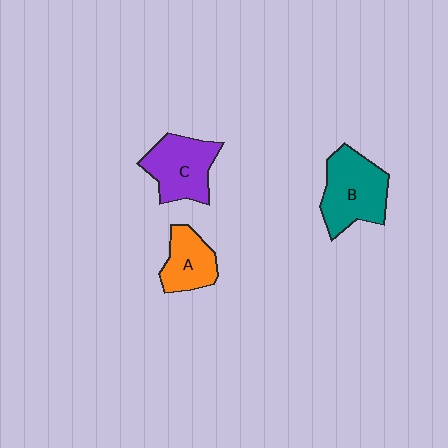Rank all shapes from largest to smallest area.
From largest to smallest: B (teal), C (purple), A (orange).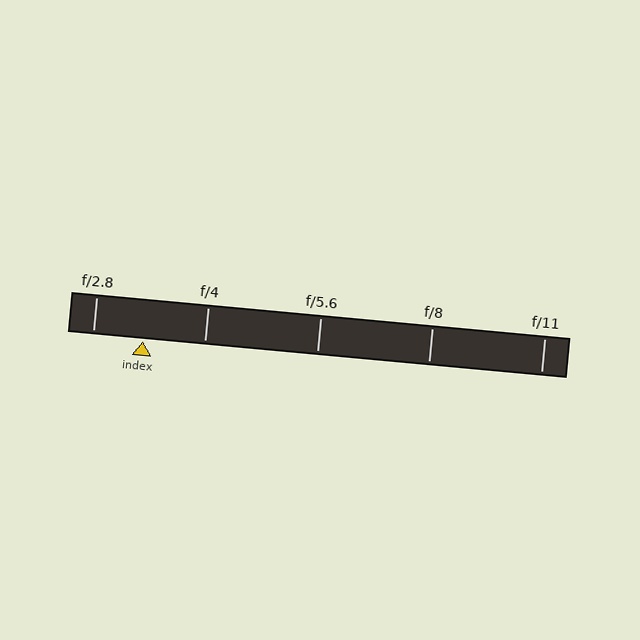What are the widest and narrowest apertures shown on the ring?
The widest aperture shown is f/2.8 and the narrowest is f/11.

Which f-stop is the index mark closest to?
The index mark is closest to f/2.8.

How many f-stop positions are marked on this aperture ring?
There are 5 f-stop positions marked.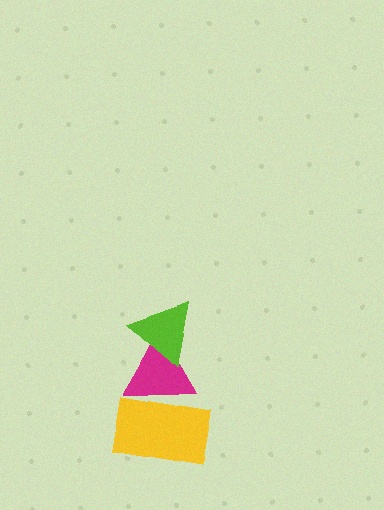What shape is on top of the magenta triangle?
The lime triangle is on top of the magenta triangle.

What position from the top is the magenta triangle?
The magenta triangle is 2nd from the top.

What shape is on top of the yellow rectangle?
The magenta triangle is on top of the yellow rectangle.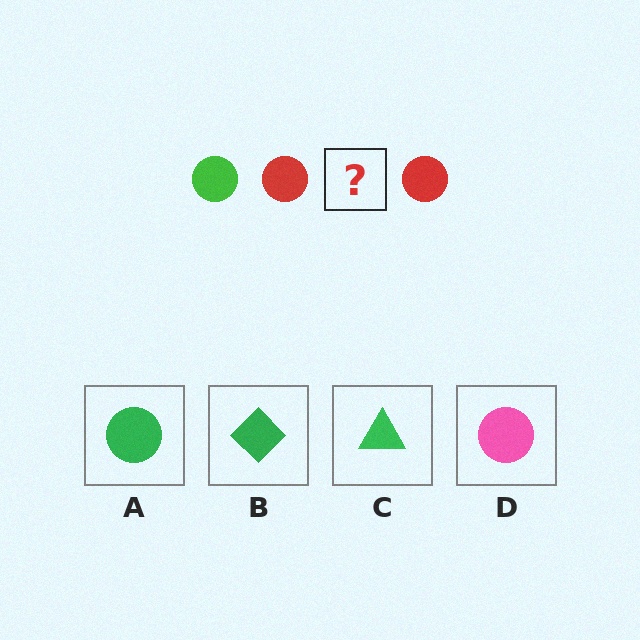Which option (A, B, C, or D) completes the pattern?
A.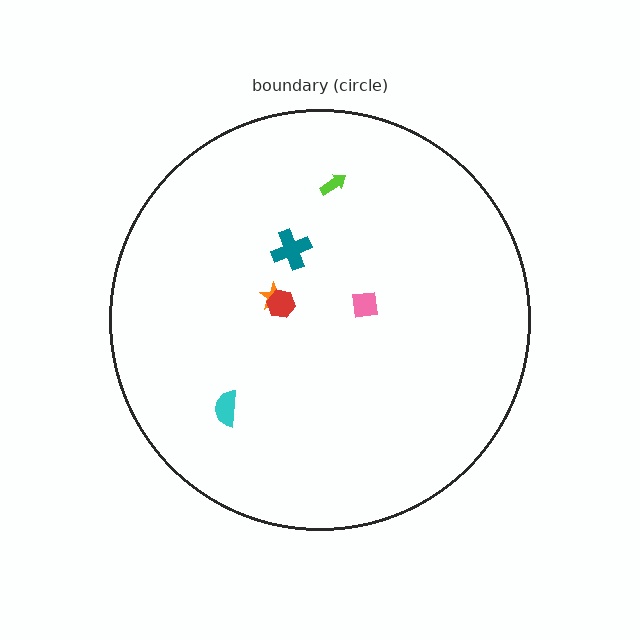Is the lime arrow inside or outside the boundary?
Inside.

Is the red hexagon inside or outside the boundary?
Inside.